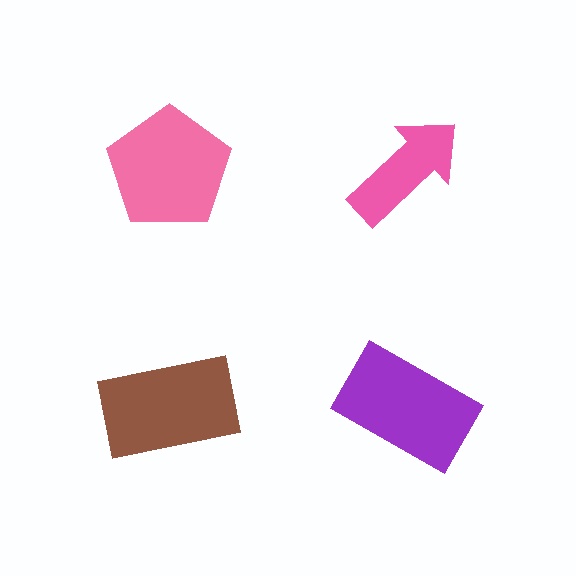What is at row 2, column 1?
A brown rectangle.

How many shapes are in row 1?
2 shapes.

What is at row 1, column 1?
A pink pentagon.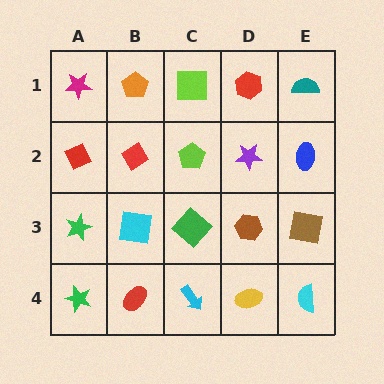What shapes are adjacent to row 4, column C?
A green diamond (row 3, column C), a red ellipse (row 4, column B), a yellow ellipse (row 4, column D).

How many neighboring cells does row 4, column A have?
2.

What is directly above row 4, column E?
A brown square.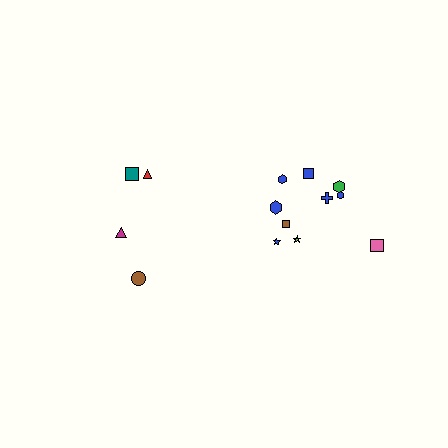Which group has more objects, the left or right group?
The right group.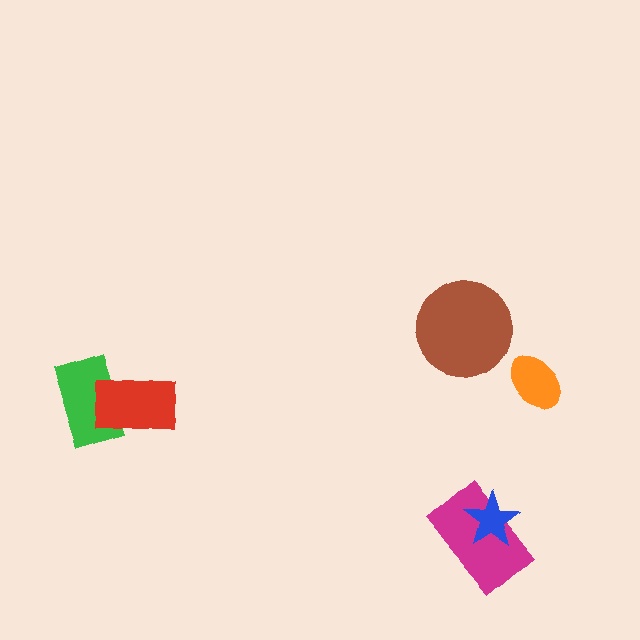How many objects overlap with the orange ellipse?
0 objects overlap with the orange ellipse.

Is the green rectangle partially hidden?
Yes, it is partially covered by another shape.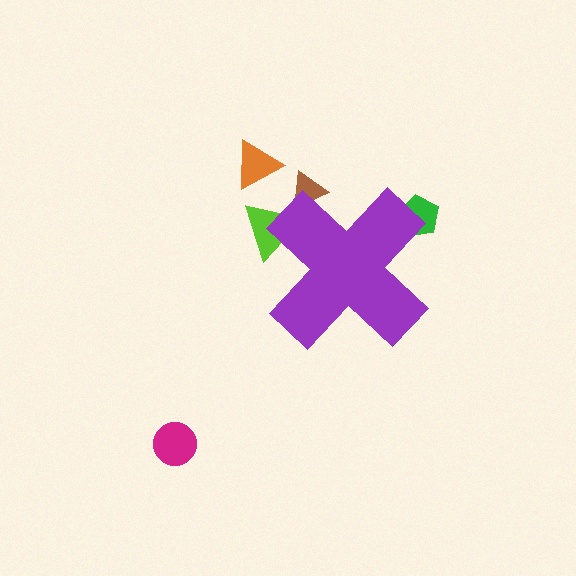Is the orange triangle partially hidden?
No, the orange triangle is fully visible.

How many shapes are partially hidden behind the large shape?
3 shapes are partially hidden.